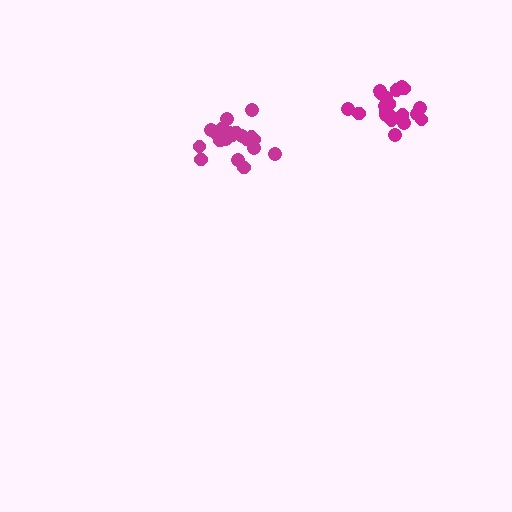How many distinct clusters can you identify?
There are 2 distinct clusters.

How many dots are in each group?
Group 1: 20 dots, Group 2: 21 dots (41 total).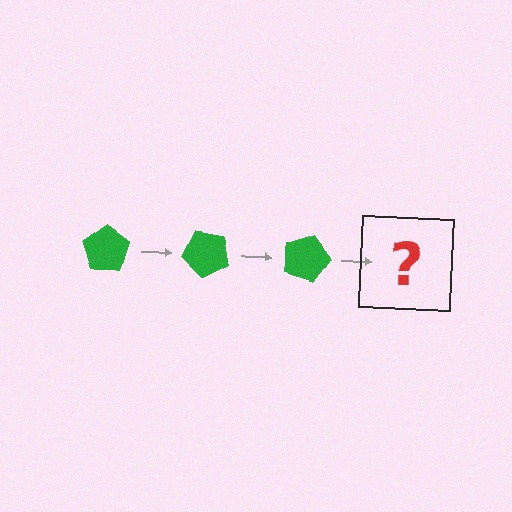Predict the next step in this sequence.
The next step is a green pentagon rotated 135 degrees.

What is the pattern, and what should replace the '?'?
The pattern is that the pentagon rotates 45 degrees each step. The '?' should be a green pentagon rotated 135 degrees.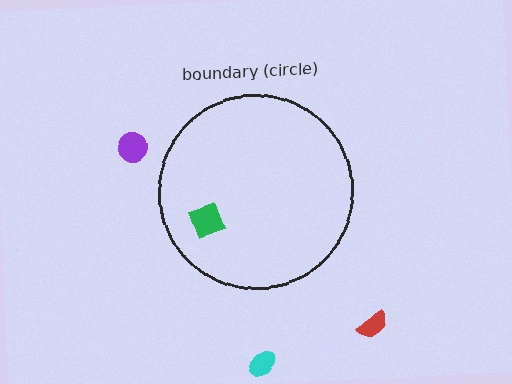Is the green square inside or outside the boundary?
Inside.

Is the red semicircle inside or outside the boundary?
Outside.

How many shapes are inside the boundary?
1 inside, 3 outside.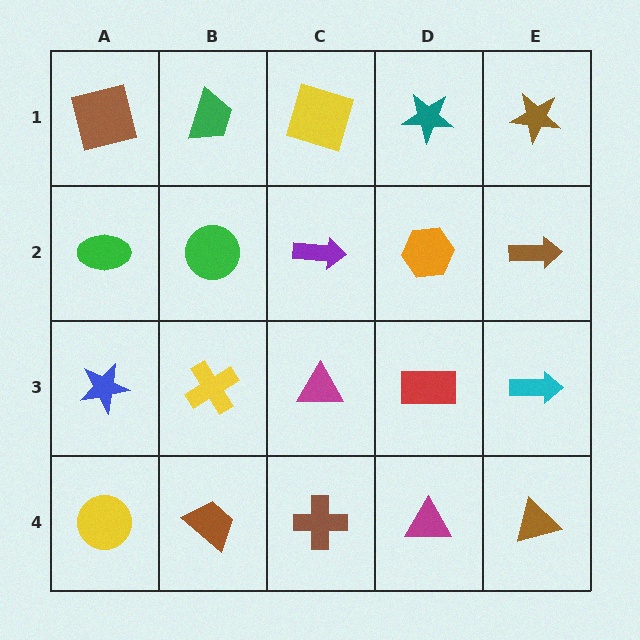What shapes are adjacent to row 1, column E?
A brown arrow (row 2, column E), a teal star (row 1, column D).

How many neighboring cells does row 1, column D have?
3.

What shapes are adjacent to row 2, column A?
A brown square (row 1, column A), a blue star (row 3, column A), a green circle (row 2, column B).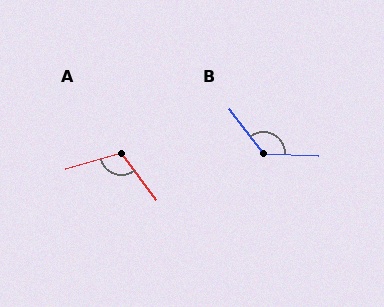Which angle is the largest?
B, at approximately 129 degrees.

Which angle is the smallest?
A, at approximately 111 degrees.